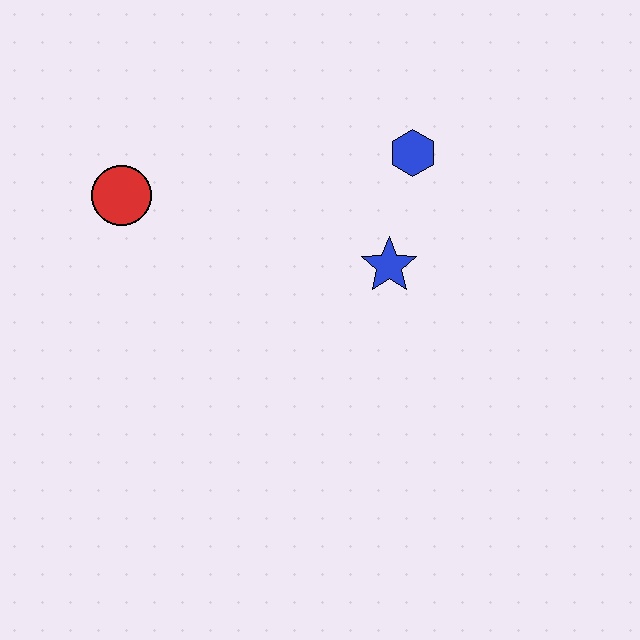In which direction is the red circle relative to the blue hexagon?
The red circle is to the left of the blue hexagon.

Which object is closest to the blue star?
The blue hexagon is closest to the blue star.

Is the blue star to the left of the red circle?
No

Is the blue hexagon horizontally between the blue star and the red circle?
No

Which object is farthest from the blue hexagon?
The red circle is farthest from the blue hexagon.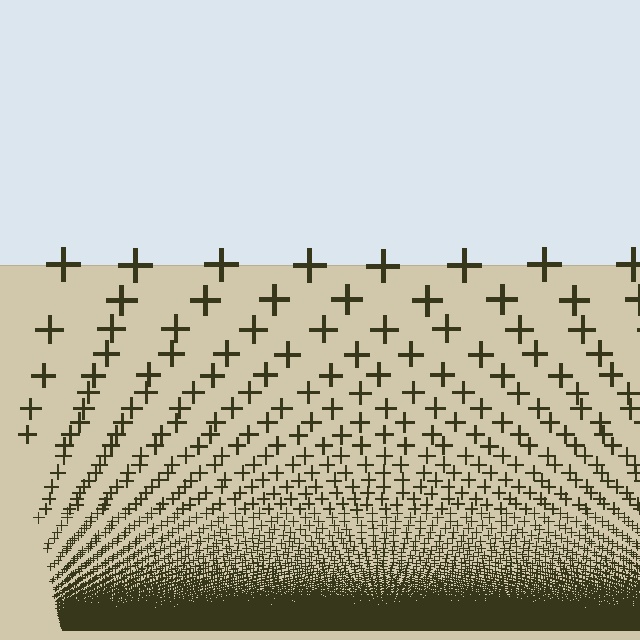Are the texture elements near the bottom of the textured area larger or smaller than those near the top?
Smaller. The gradient is inverted — elements near the bottom are smaller and denser.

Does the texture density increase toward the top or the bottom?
Density increases toward the bottom.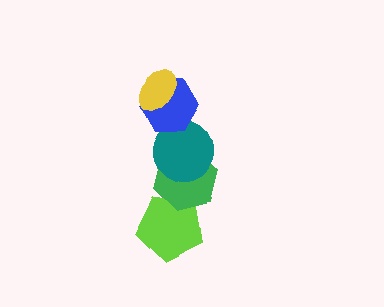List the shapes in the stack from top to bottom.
From top to bottom: the yellow ellipse, the blue hexagon, the teal circle, the green hexagon, the lime pentagon.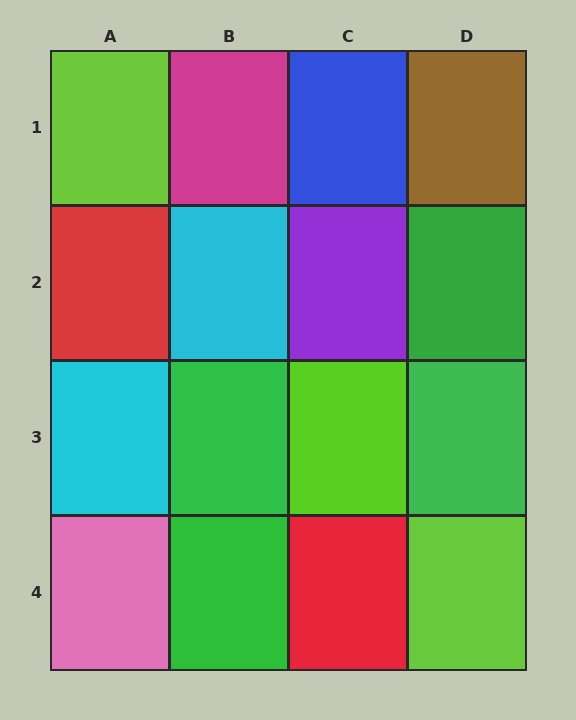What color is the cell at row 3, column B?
Green.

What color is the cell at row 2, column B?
Cyan.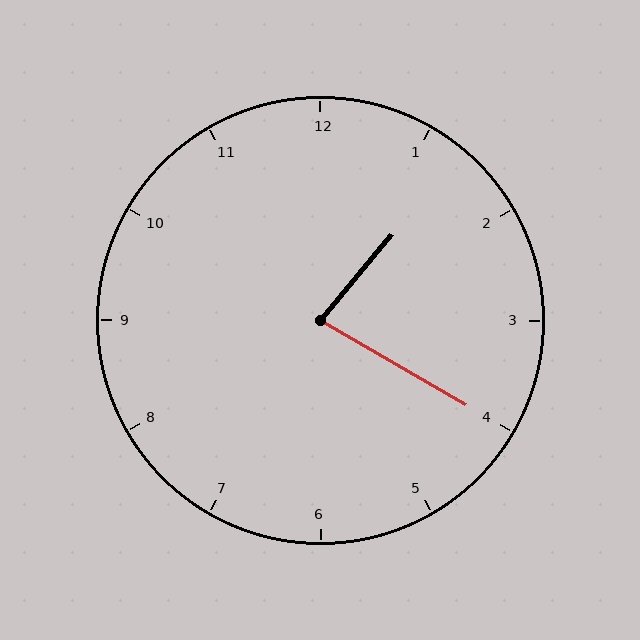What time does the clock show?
1:20.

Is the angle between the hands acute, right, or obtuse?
It is acute.